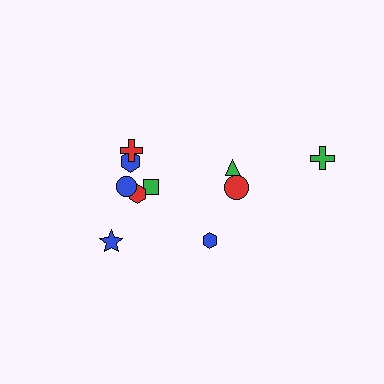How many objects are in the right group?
There are 4 objects.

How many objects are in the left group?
There are 6 objects.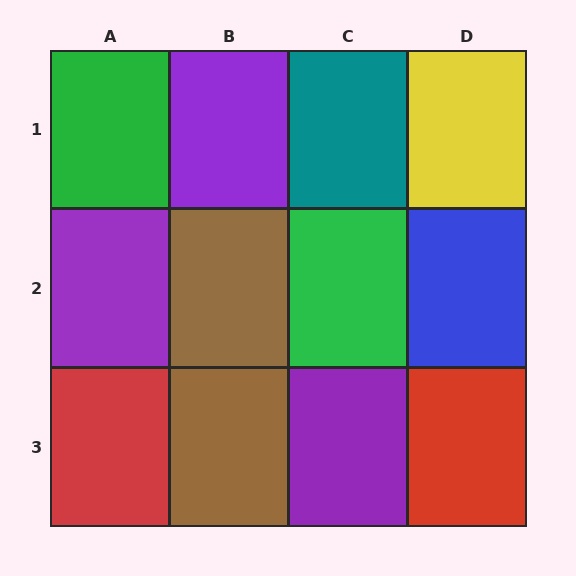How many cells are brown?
2 cells are brown.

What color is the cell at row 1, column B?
Purple.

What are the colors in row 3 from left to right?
Red, brown, purple, red.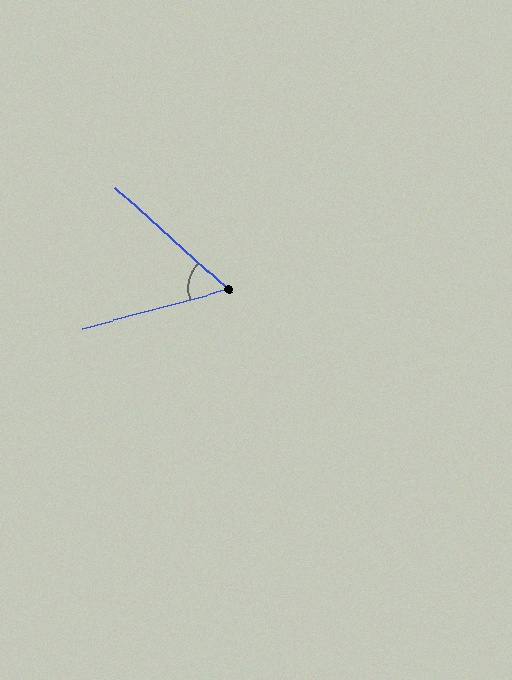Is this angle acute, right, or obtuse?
It is acute.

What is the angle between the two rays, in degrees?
Approximately 57 degrees.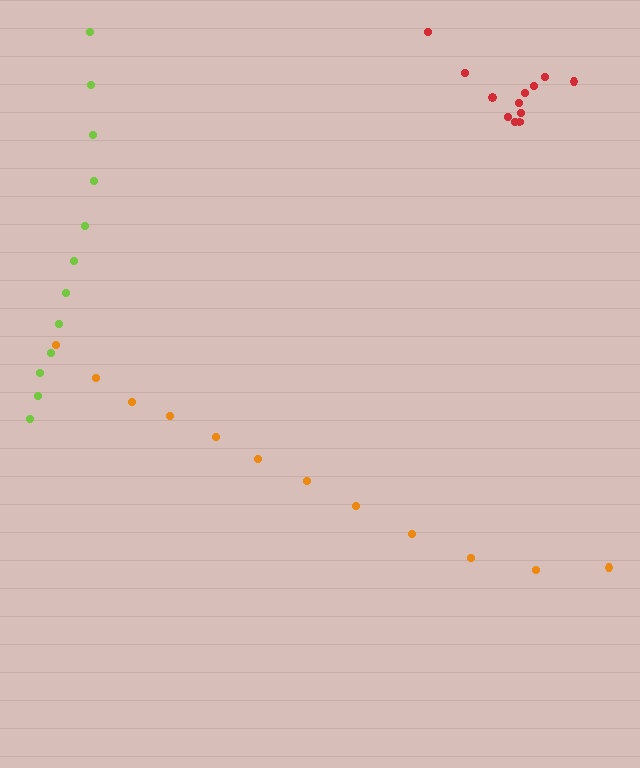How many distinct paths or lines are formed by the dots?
There are 3 distinct paths.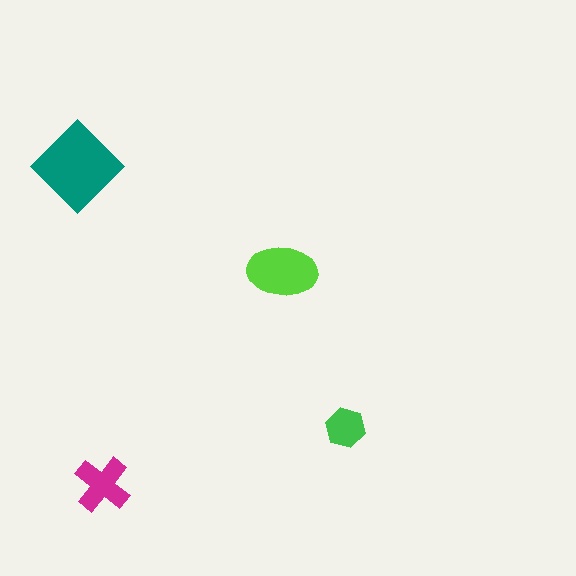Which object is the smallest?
The green hexagon.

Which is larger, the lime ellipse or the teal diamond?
The teal diamond.